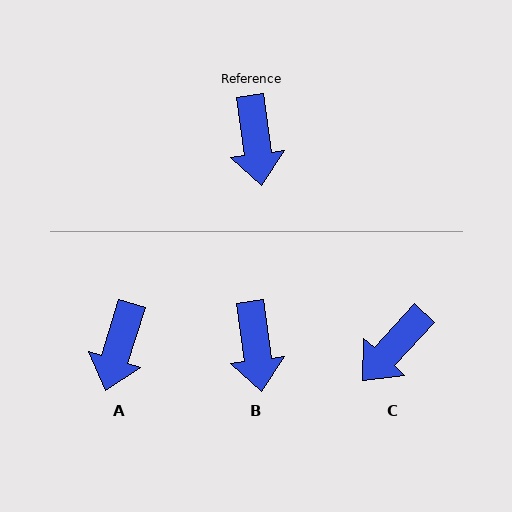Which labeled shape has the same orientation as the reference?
B.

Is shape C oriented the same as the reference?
No, it is off by about 50 degrees.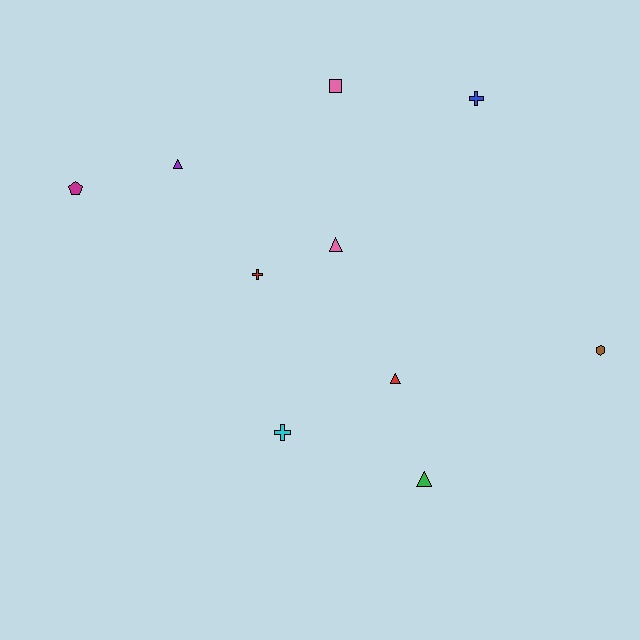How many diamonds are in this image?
There are no diamonds.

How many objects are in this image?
There are 10 objects.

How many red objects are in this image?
There are 2 red objects.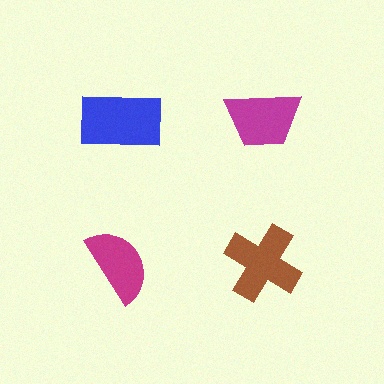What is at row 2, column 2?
A brown cross.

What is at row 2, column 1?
A magenta semicircle.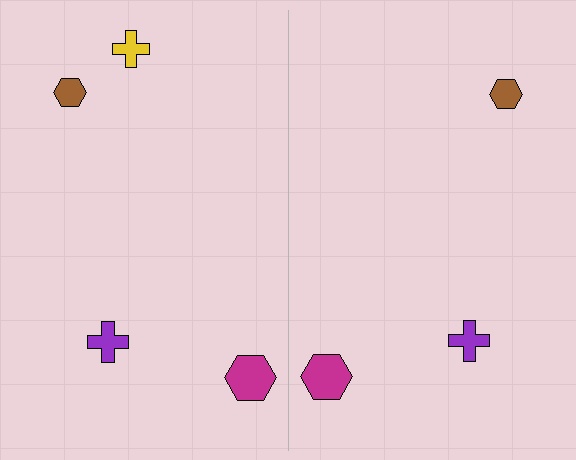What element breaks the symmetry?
A yellow cross is missing from the right side.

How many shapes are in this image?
There are 7 shapes in this image.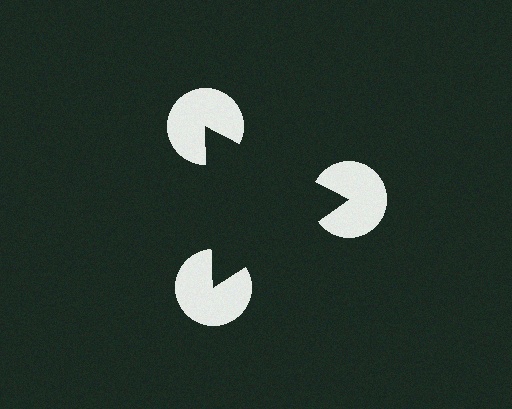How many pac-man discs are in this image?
There are 3 — one at each vertex of the illusory triangle.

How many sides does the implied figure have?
3 sides.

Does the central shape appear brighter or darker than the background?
It typically appears slightly darker than the background, even though no actual brightness change is drawn.